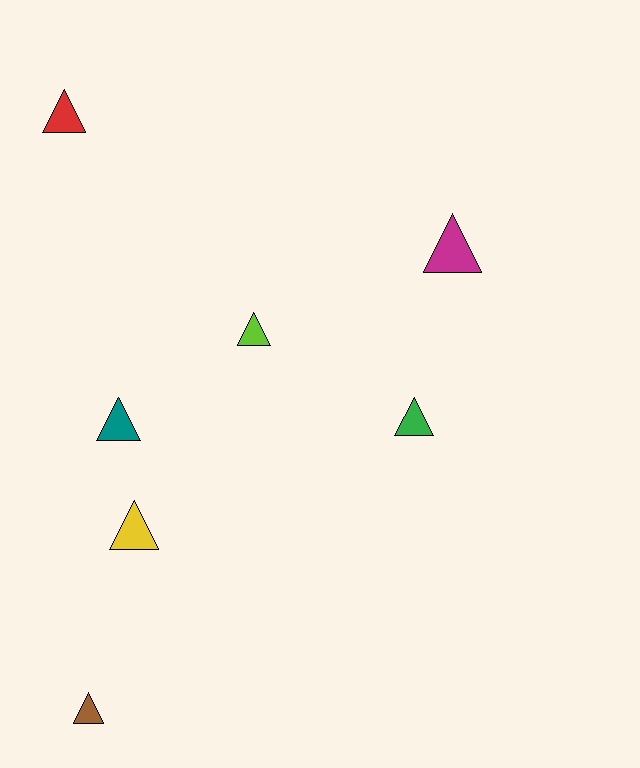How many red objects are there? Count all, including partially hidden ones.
There is 1 red object.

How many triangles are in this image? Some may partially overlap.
There are 7 triangles.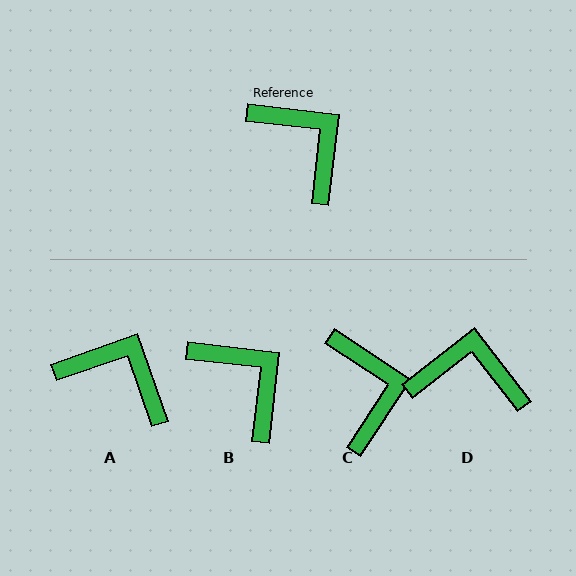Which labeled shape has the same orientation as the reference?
B.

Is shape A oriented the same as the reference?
No, it is off by about 26 degrees.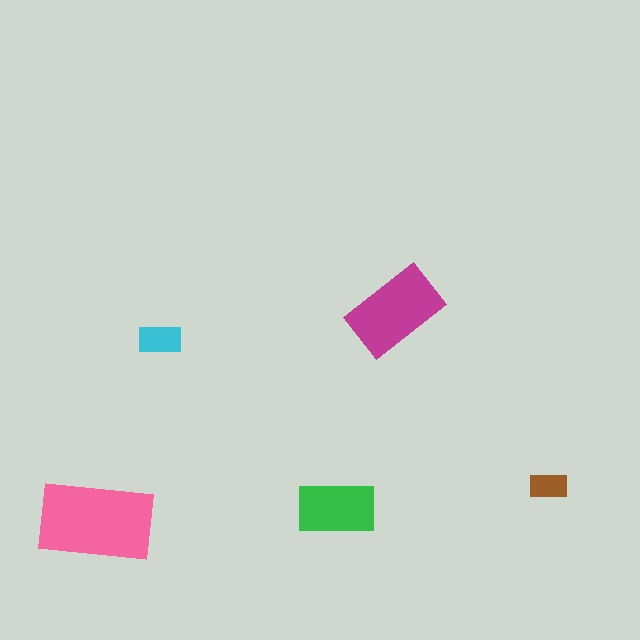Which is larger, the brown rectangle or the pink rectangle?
The pink one.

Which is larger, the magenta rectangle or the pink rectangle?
The pink one.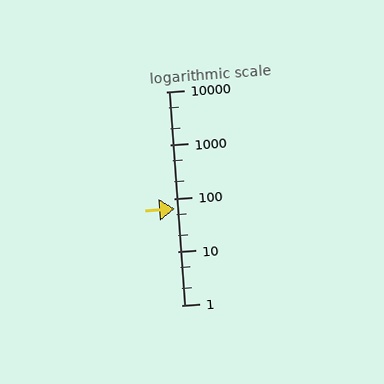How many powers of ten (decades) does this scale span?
The scale spans 4 decades, from 1 to 10000.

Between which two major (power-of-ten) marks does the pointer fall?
The pointer is between 10 and 100.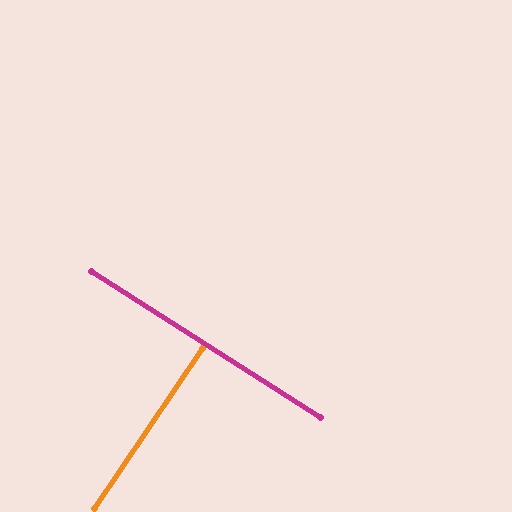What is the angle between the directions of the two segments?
Approximately 89 degrees.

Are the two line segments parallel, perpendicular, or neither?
Perpendicular — they meet at approximately 89°.